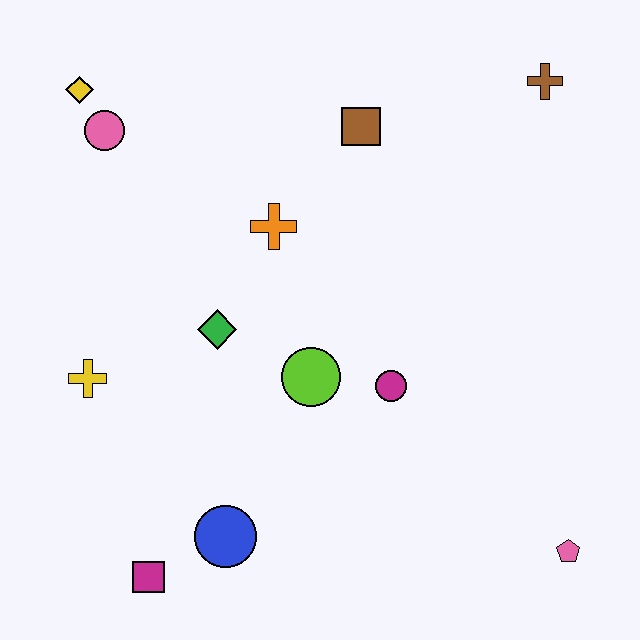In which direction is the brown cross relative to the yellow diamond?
The brown cross is to the right of the yellow diamond.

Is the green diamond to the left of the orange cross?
Yes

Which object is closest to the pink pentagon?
The magenta circle is closest to the pink pentagon.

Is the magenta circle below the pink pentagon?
No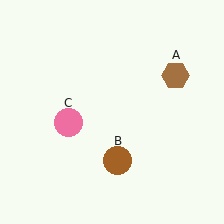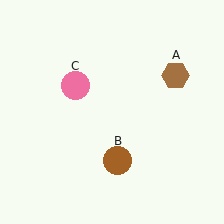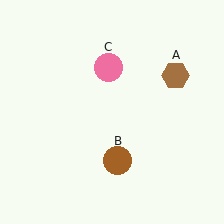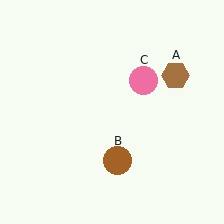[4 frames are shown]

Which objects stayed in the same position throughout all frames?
Brown hexagon (object A) and brown circle (object B) remained stationary.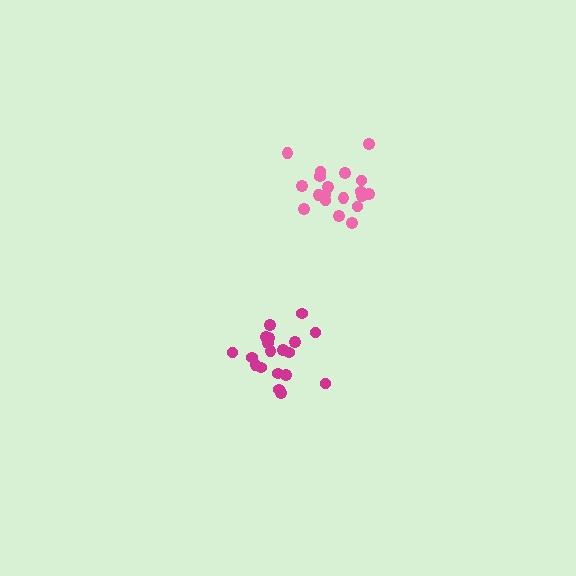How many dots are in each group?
Group 1: 19 dots, Group 2: 19 dots (38 total).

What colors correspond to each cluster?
The clusters are colored: magenta, pink.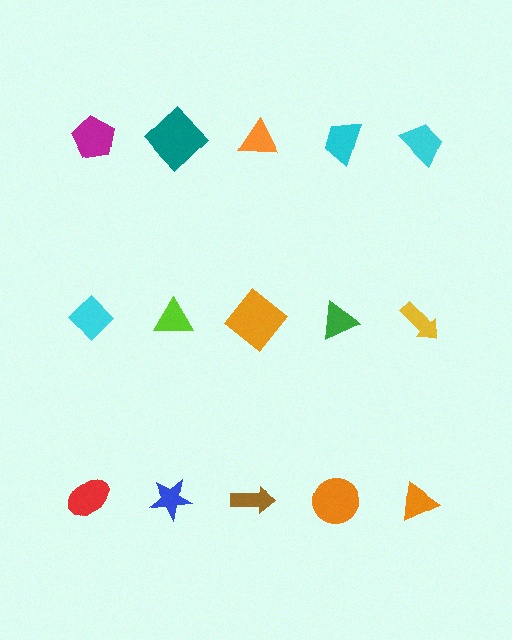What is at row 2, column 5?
A yellow arrow.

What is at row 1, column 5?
A cyan trapezoid.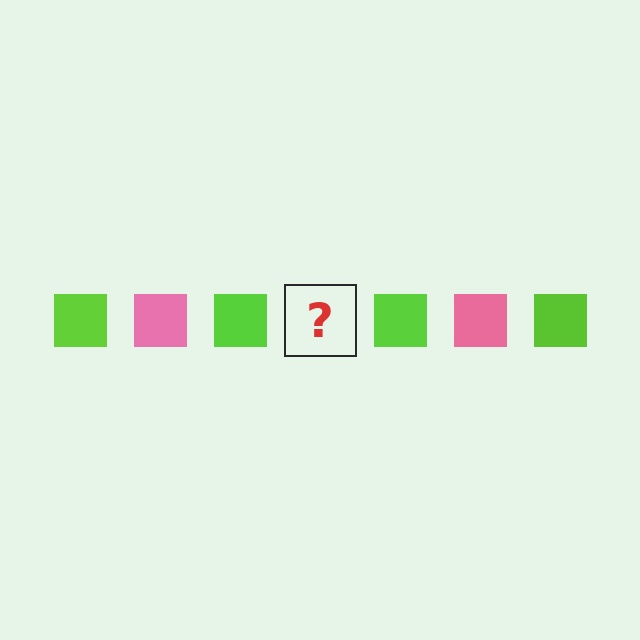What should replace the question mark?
The question mark should be replaced with a pink square.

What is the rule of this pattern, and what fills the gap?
The rule is that the pattern cycles through lime, pink squares. The gap should be filled with a pink square.